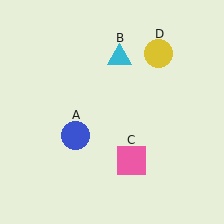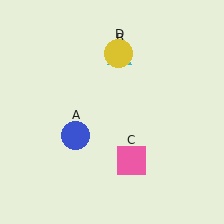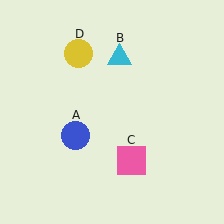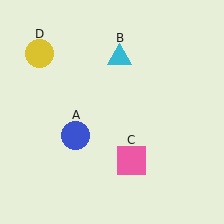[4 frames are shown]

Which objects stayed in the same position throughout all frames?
Blue circle (object A) and cyan triangle (object B) and pink square (object C) remained stationary.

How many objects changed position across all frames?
1 object changed position: yellow circle (object D).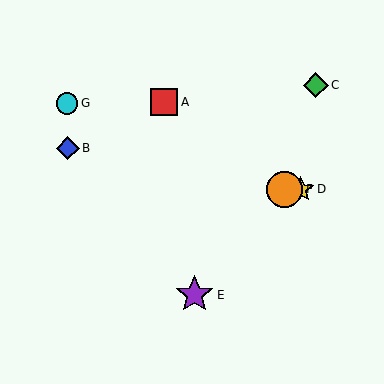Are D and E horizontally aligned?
No, D is at y≈189 and E is at y≈295.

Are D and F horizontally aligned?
Yes, both are at y≈189.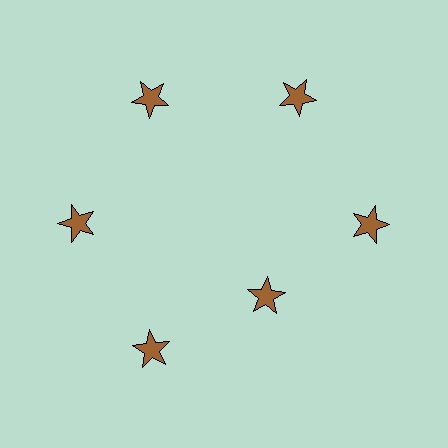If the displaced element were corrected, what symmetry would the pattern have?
It would have 6-fold rotational symmetry — the pattern would map onto itself every 60 degrees.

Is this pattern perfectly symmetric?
No. The 6 brown stars are arranged in a ring, but one element near the 5 o'clock position is pulled inward toward the center, breaking the 6-fold rotational symmetry.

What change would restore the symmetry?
The symmetry would be restored by moving it outward, back onto the ring so that all 6 stars sit at equal angles and equal distance from the center.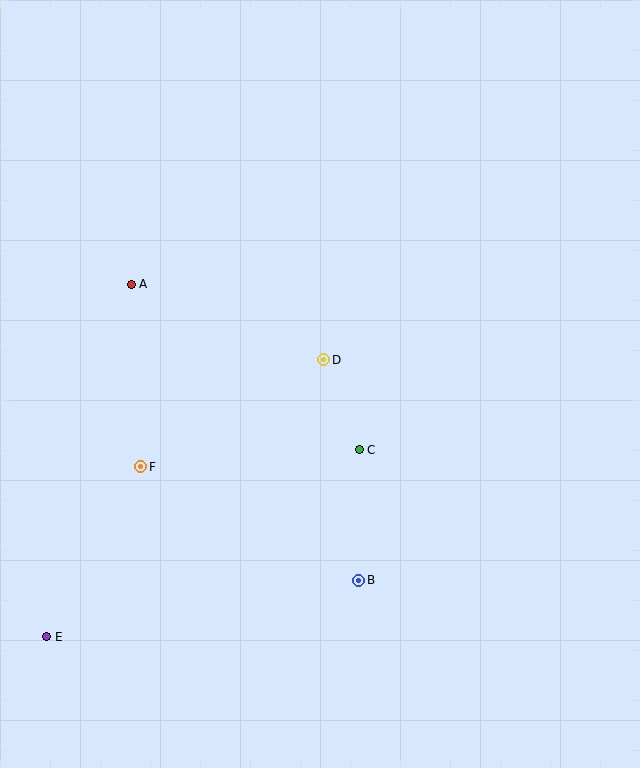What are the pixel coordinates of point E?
Point E is at (47, 637).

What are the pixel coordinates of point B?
Point B is at (359, 580).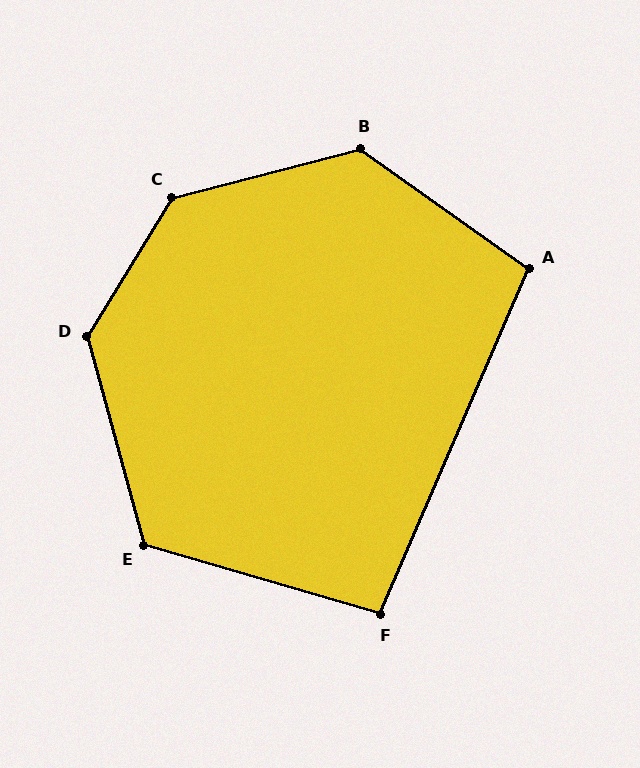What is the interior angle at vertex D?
Approximately 133 degrees (obtuse).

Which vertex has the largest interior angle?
C, at approximately 136 degrees.